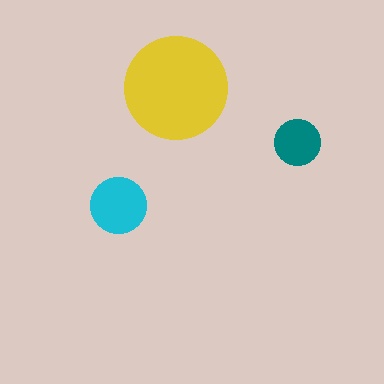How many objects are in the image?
There are 3 objects in the image.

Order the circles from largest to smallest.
the yellow one, the cyan one, the teal one.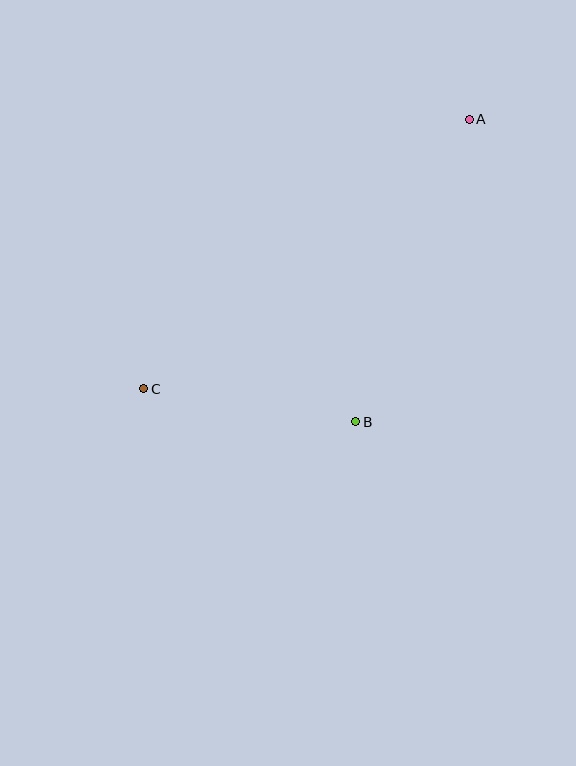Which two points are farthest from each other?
Points A and C are farthest from each other.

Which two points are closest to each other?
Points B and C are closest to each other.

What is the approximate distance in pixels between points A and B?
The distance between A and B is approximately 323 pixels.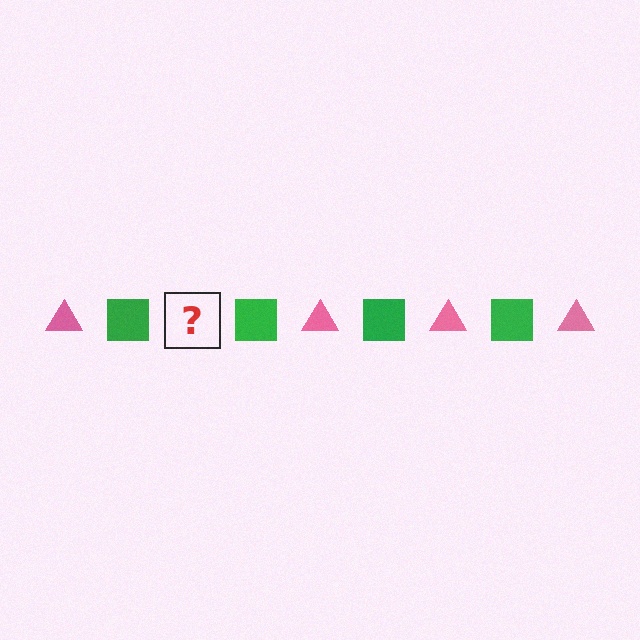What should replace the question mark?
The question mark should be replaced with a pink triangle.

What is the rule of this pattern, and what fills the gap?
The rule is that the pattern alternates between pink triangle and green square. The gap should be filled with a pink triangle.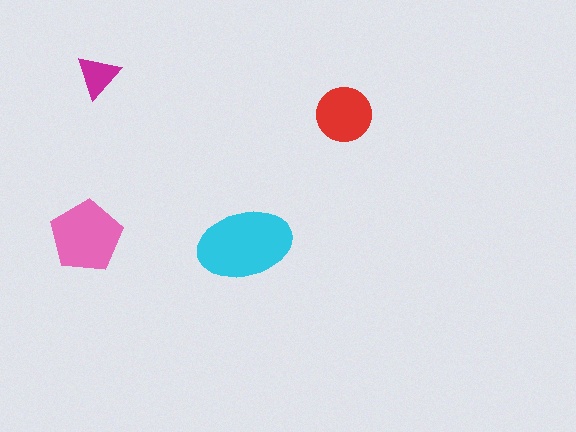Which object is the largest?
The cyan ellipse.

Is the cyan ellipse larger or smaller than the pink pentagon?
Larger.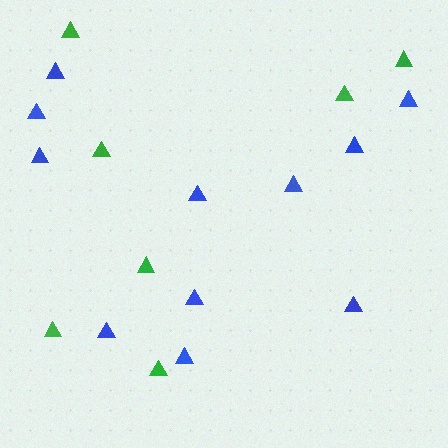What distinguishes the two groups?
There are 2 groups: one group of green triangles (7) and one group of blue triangles (11).